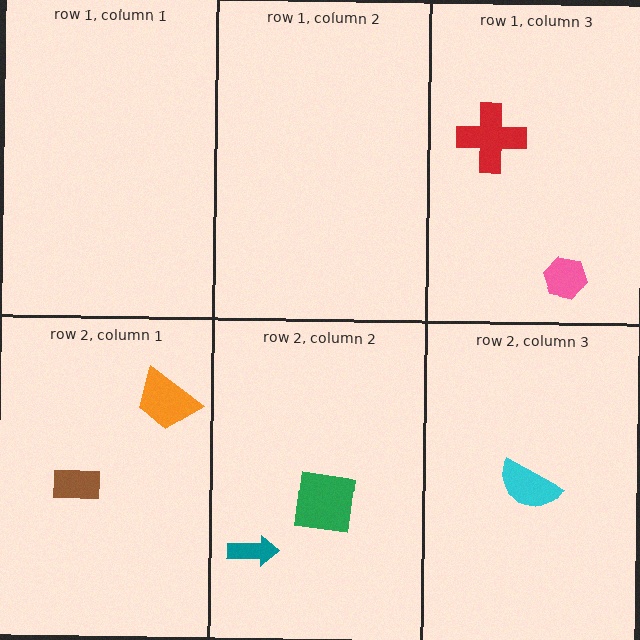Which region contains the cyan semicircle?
The row 2, column 3 region.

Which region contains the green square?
The row 2, column 2 region.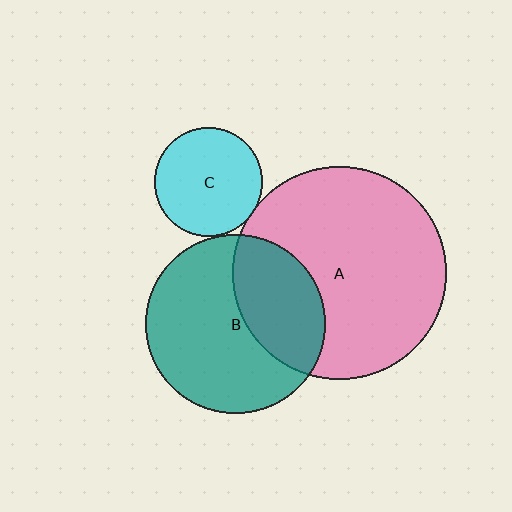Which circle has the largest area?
Circle A (pink).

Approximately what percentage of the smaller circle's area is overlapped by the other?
Approximately 5%.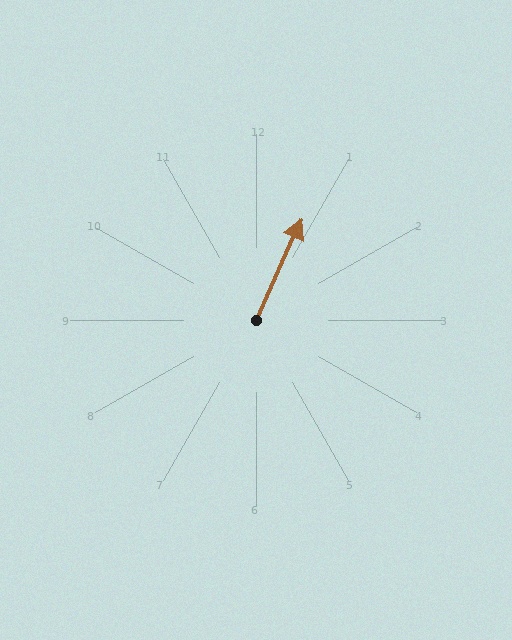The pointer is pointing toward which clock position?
Roughly 1 o'clock.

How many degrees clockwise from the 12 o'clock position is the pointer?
Approximately 24 degrees.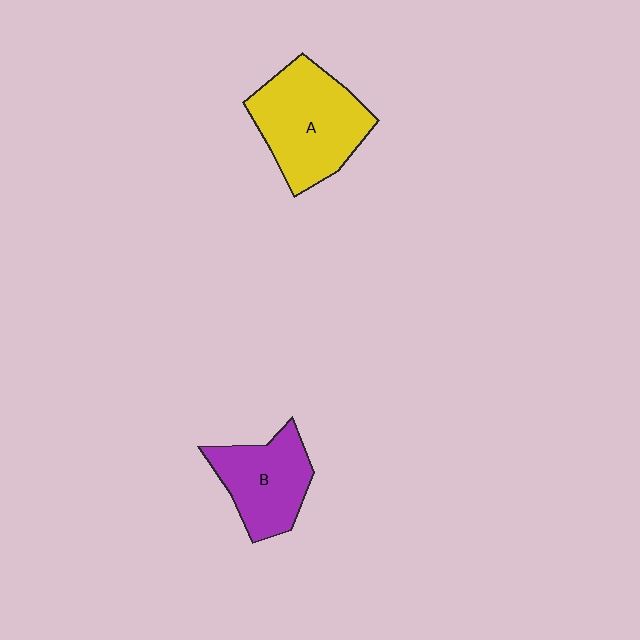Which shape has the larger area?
Shape A (yellow).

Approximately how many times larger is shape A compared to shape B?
Approximately 1.4 times.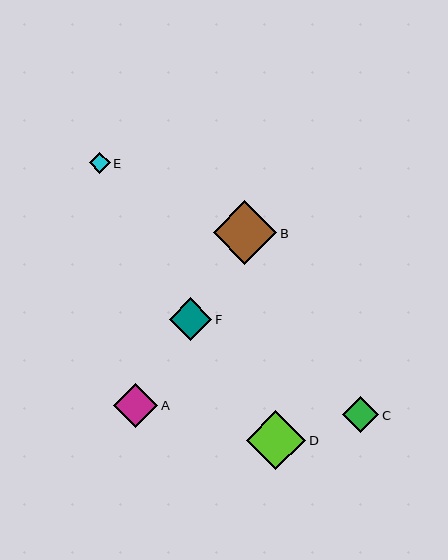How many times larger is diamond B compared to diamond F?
Diamond B is approximately 1.5 times the size of diamond F.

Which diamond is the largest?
Diamond B is the largest with a size of approximately 64 pixels.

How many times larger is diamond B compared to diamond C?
Diamond B is approximately 1.7 times the size of diamond C.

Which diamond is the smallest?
Diamond E is the smallest with a size of approximately 21 pixels.